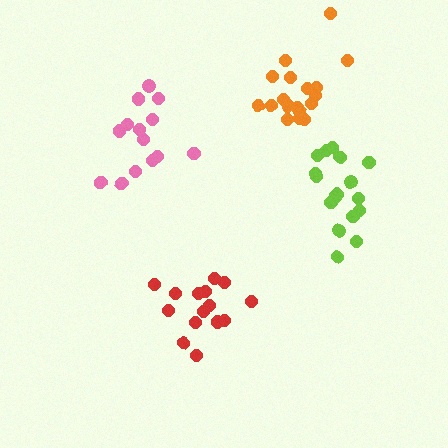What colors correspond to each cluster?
The clusters are colored: pink, red, orange, lime.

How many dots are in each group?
Group 1: 14 dots, Group 2: 15 dots, Group 3: 19 dots, Group 4: 17 dots (65 total).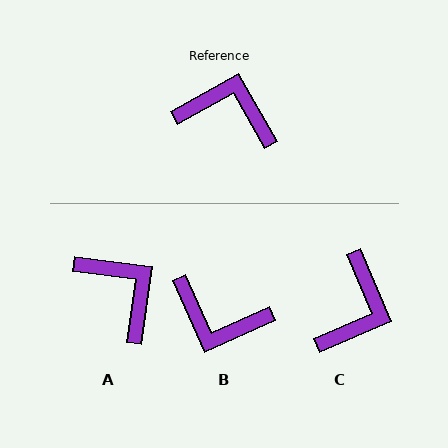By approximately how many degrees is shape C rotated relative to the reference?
Approximately 96 degrees clockwise.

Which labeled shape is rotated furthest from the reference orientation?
B, about 175 degrees away.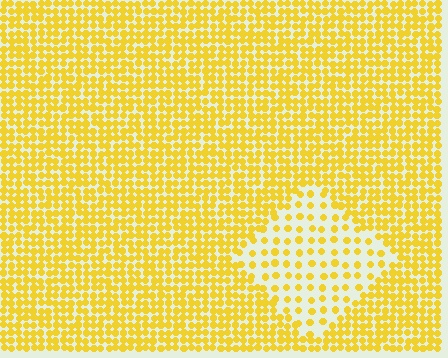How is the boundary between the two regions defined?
The boundary is defined by a change in element density (approximately 2.5x ratio). All elements are the same color, size, and shape.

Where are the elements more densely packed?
The elements are more densely packed outside the diamond boundary.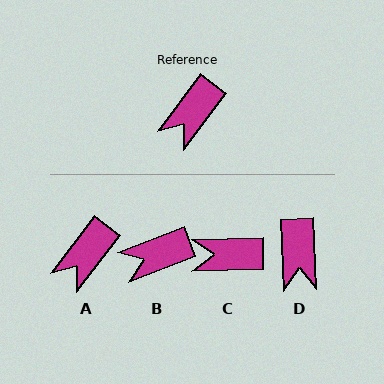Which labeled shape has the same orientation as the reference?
A.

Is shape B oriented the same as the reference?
No, it is off by about 32 degrees.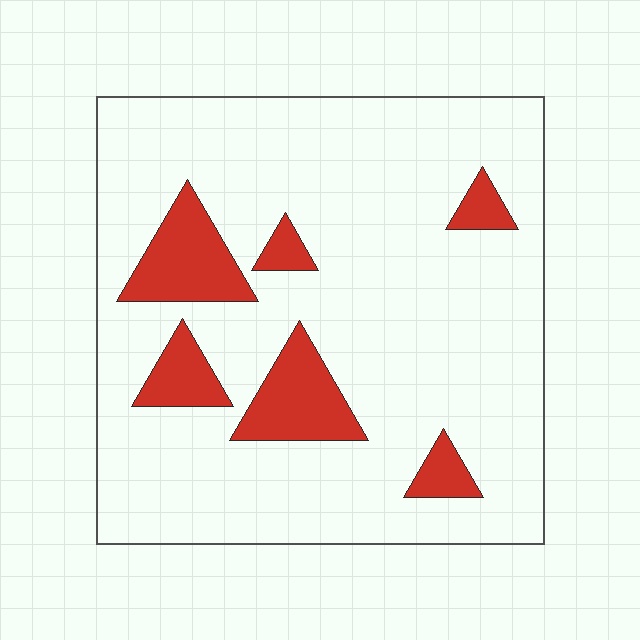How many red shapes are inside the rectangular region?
6.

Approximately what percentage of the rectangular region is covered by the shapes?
Approximately 15%.